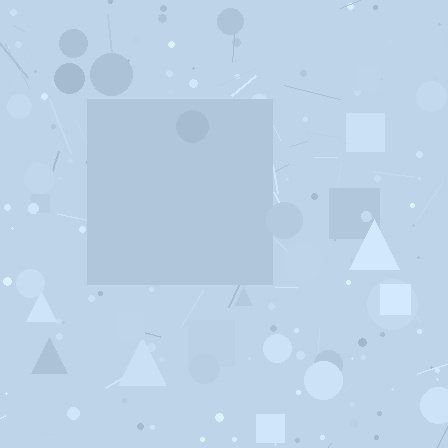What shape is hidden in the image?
A square is hidden in the image.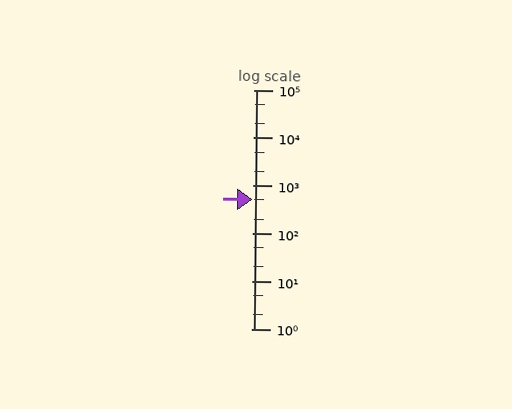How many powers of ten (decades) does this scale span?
The scale spans 5 decades, from 1 to 100000.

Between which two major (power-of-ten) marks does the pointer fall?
The pointer is between 100 and 1000.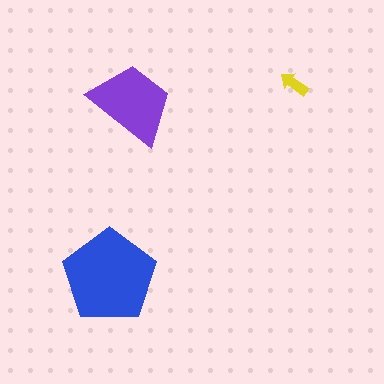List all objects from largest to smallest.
The blue pentagon, the purple trapezoid, the yellow arrow.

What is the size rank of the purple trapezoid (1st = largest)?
2nd.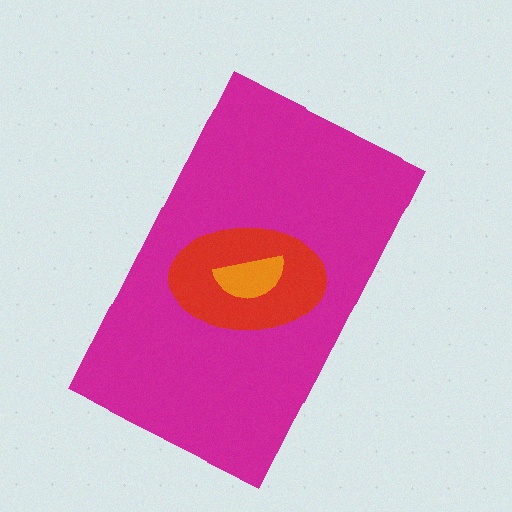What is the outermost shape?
The magenta rectangle.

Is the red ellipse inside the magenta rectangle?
Yes.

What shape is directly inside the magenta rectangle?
The red ellipse.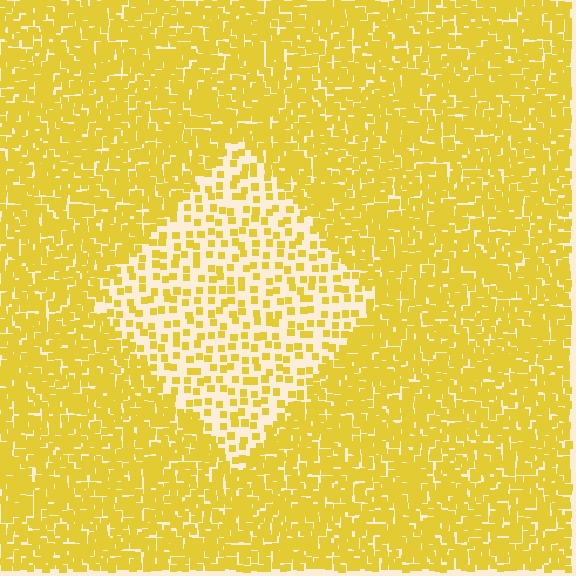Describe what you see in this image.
The image contains small yellow elements arranged at two different densities. A diamond-shaped region is visible where the elements are less densely packed than the surrounding area.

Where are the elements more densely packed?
The elements are more densely packed outside the diamond boundary.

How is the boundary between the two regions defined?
The boundary is defined by a change in element density (approximately 2.8x ratio). All elements are the same color, size, and shape.